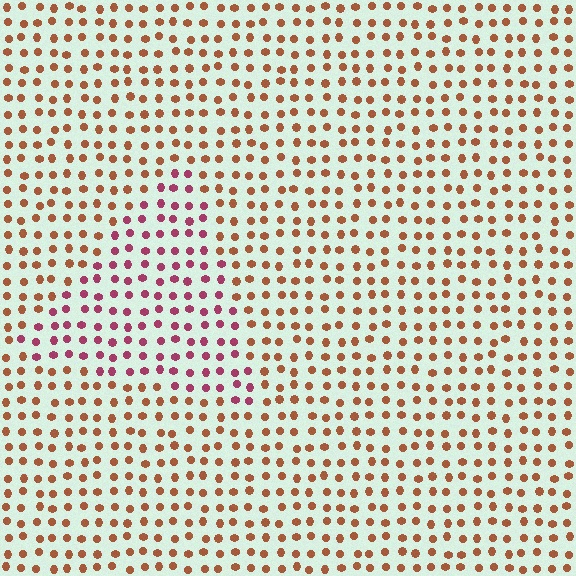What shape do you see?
I see a triangle.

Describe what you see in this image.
The image is filled with small brown elements in a uniform arrangement. A triangle-shaped region is visible where the elements are tinted to a slightly different hue, forming a subtle color boundary.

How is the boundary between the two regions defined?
The boundary is defined purely by a slight shift in hue (about 43 degrees). Spacing, size, and orientation are identical on both sides.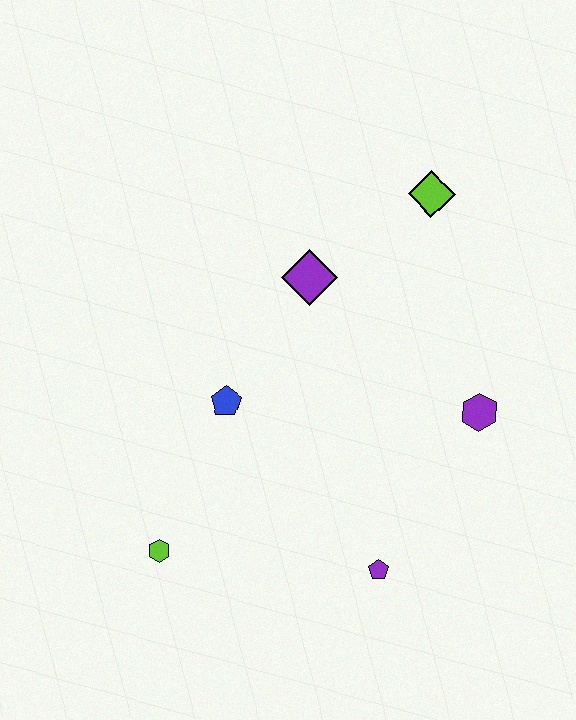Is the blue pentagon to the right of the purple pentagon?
No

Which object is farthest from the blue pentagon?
The lime diamond is farthest from the blue pentagon.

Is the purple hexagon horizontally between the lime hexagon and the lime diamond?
No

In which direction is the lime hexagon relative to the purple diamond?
The lime hexagon is below the purple diamond.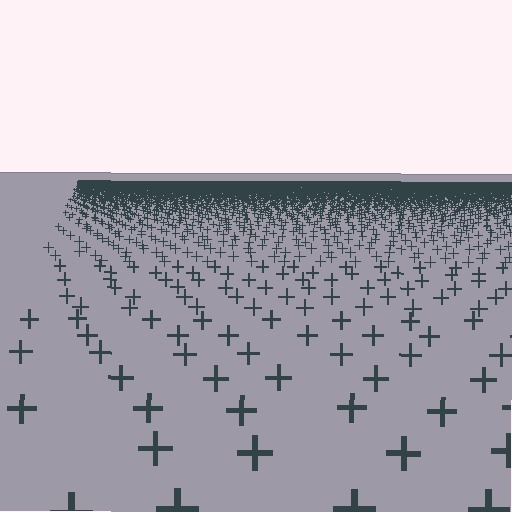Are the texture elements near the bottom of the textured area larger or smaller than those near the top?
Larger. Near the bottom, elements are closer to the viewer and appear at a bigger on-screen size.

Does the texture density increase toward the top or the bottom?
Density increases toward the top.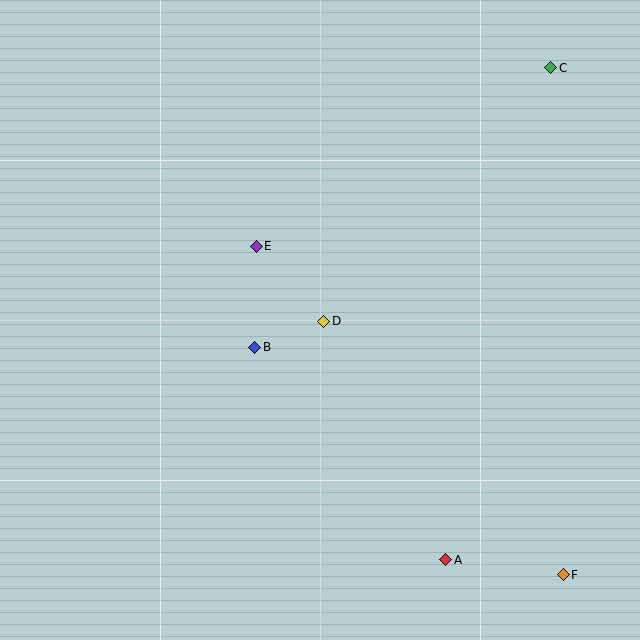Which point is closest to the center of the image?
Point D at (324, 321) is closest to the center.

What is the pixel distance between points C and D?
The distance between C and D is 340 pixels.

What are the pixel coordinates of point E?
Point E is at (256, 246).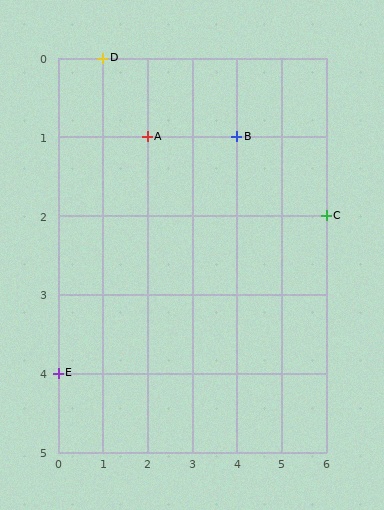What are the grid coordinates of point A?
Point A is at grid coordinates (2, 1).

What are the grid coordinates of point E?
Point E is at grid coordinates (0, 4).